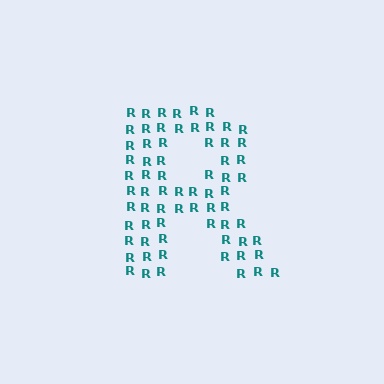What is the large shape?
The large shape is the letter R.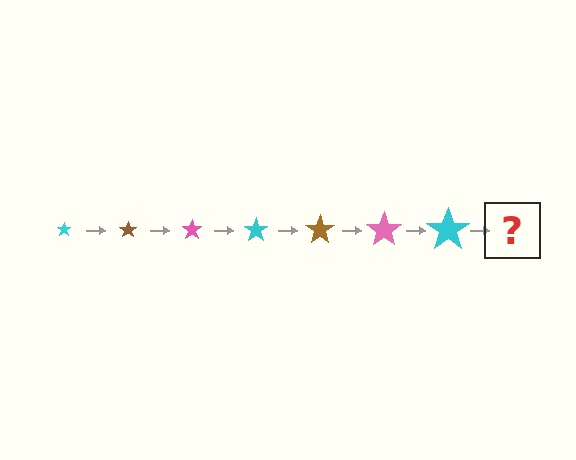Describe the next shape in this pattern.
It should be a brown star, larger than the previous one.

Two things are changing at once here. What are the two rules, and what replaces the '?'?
The two rules are that the star grows larger each step and the color cycles through cyan, brown, and pink. The '?' should be a brown star, larger than the previous one.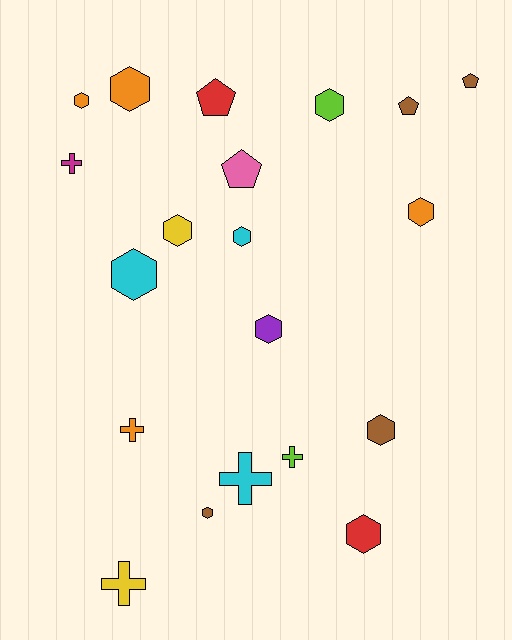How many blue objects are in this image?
There are no blue objects.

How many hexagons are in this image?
There are 11 hexagons.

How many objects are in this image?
There are 20 objects.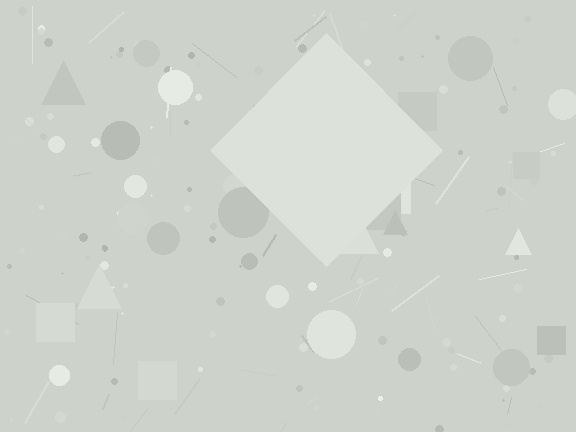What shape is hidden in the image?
A diamond is hidden in the image.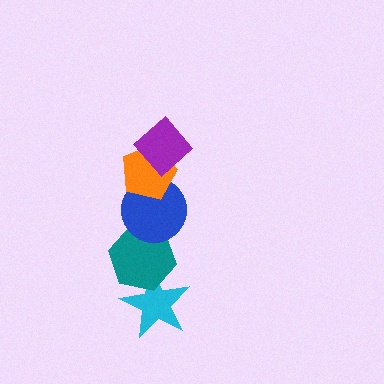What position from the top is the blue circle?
The blue circle is 3rd from the top.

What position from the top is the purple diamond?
The purple diamond is 1st from the top.